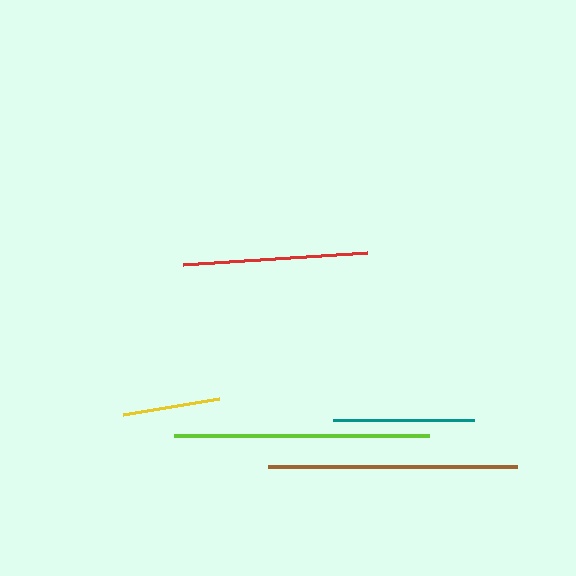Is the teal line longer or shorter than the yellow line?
The teal line is longer than the yellow line.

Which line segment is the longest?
The lime line is the longest at approximately 255 pixels.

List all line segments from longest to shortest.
From longest to shortest: lime, brown, red, teal, yellow.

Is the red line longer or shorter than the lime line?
The lime line is longer than the red line.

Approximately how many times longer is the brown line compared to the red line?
The brown line is approximately 1.4 times the length of the red line.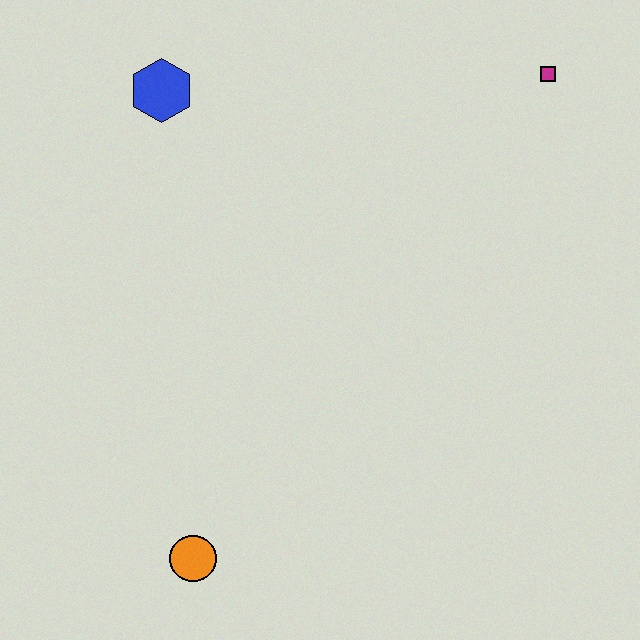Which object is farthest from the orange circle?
The magenta square is farthest from the orange circle.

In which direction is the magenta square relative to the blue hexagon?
The magenta square is to the right of the blue hexagon.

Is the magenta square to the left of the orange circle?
No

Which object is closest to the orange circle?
The blue hexagon is closest to the orange circle.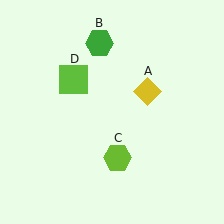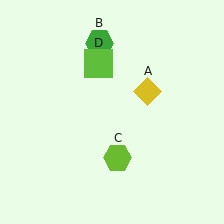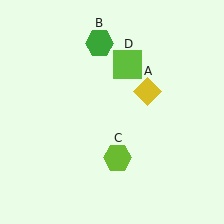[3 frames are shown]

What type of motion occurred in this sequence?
The lime square (object D) rotated clockwise around the center of the scene.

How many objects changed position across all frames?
1 object changed position: lime square (object D).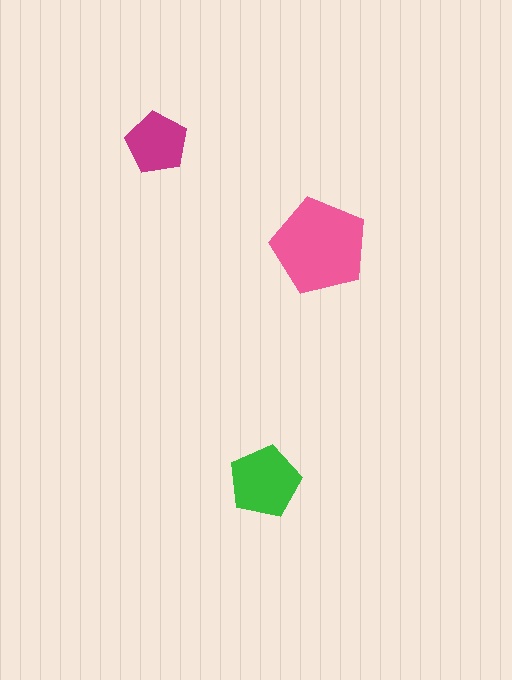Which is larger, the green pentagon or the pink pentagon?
The pink one.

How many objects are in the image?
There are 3 objects in the image.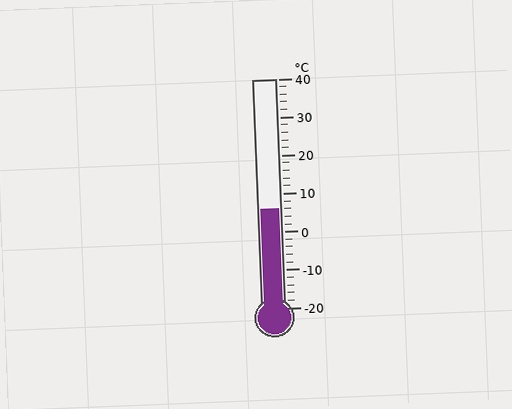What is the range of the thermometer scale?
The thermometer scale ranges from -20°C to 40°C.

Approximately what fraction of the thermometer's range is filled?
The thermometer is filled to approximately 45% of its range.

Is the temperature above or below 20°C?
The temperature is below 20°C.